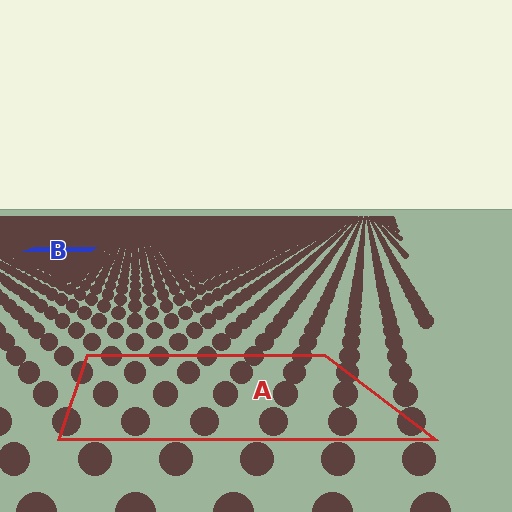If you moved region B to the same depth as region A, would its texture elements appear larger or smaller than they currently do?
They would appear larger. At a closer depth, the same texture elements are projected at a bigger on-screen size.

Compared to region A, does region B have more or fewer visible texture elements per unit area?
Region B has more texture elements per unit area — they are packed more densely because it is farther away.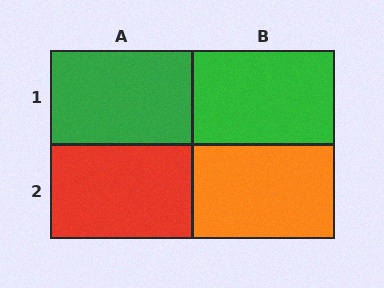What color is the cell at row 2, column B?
Orange.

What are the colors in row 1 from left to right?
Green, green.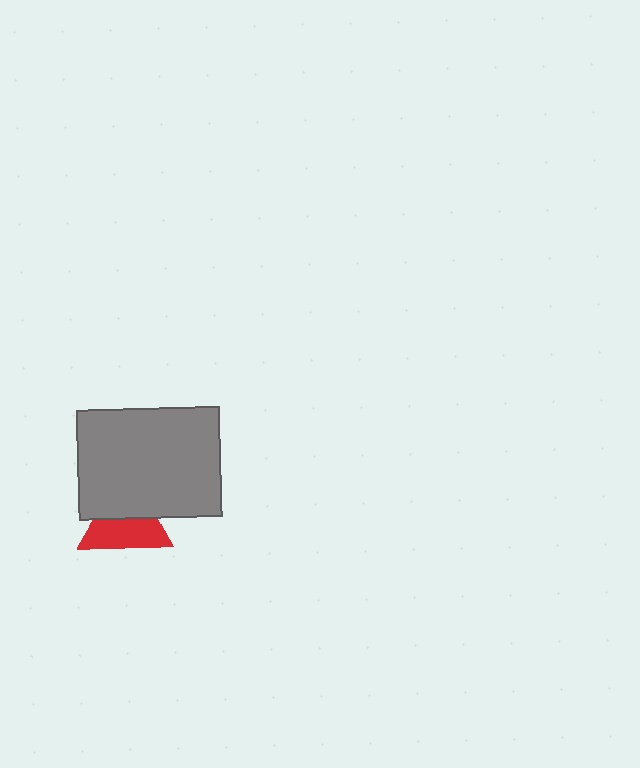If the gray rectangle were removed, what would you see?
You would see the complete red triangle.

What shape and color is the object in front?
The object in front is a gray rectangle.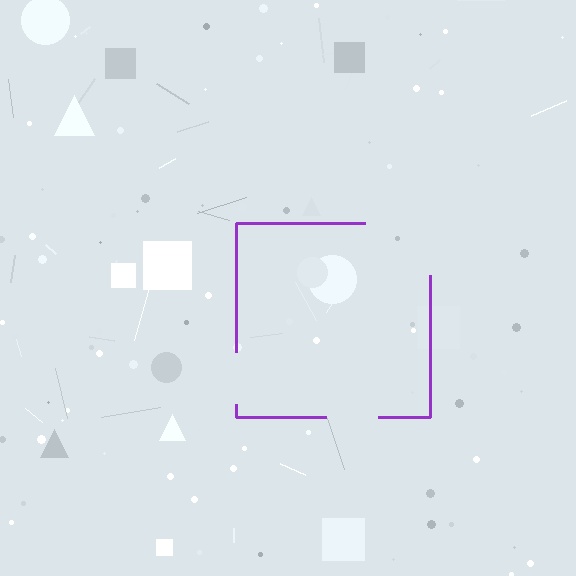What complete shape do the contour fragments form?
The contour fragments form a square.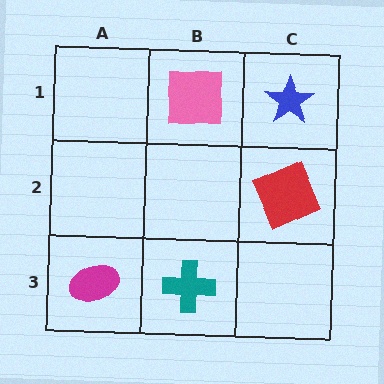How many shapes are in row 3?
2 shapes.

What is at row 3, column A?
A magenta ellipse.